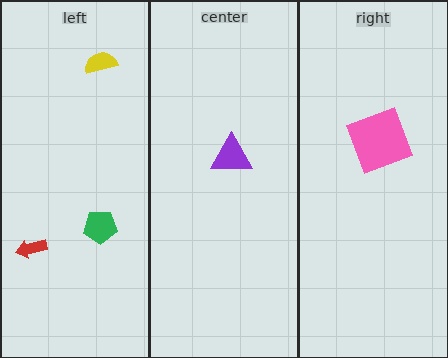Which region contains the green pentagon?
The left region.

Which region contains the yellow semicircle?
The left region.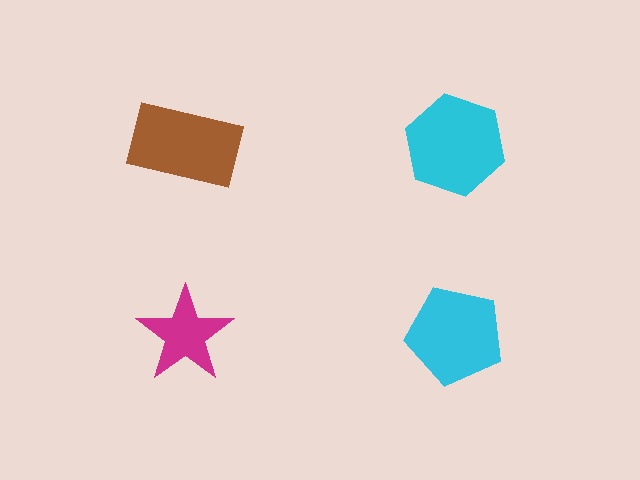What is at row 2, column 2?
A cyan pentagon.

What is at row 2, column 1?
A magenta star.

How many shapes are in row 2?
2 shapes.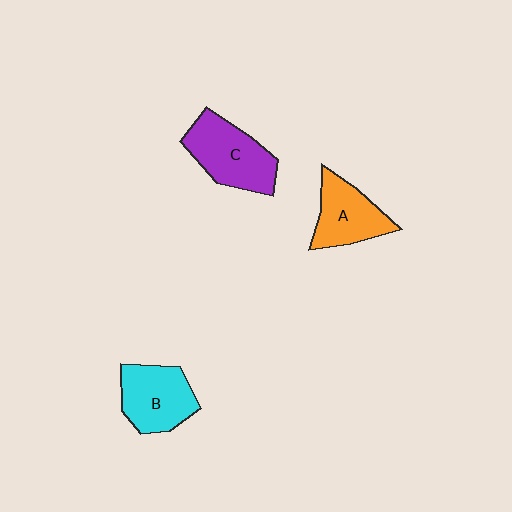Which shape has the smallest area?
Shape A (orange).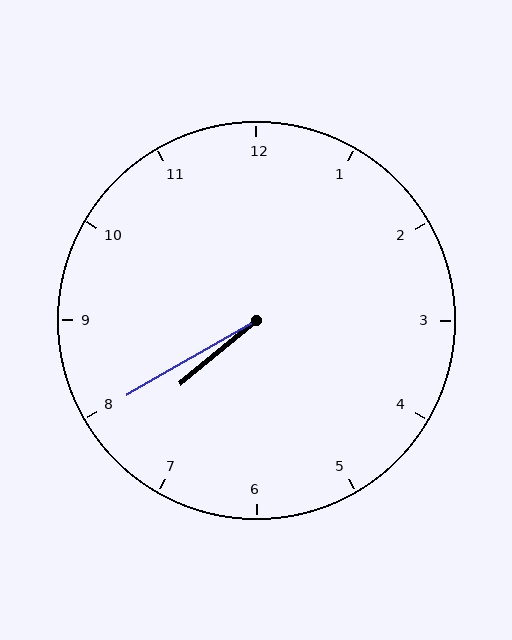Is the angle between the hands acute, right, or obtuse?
It is acute.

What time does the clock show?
7:40.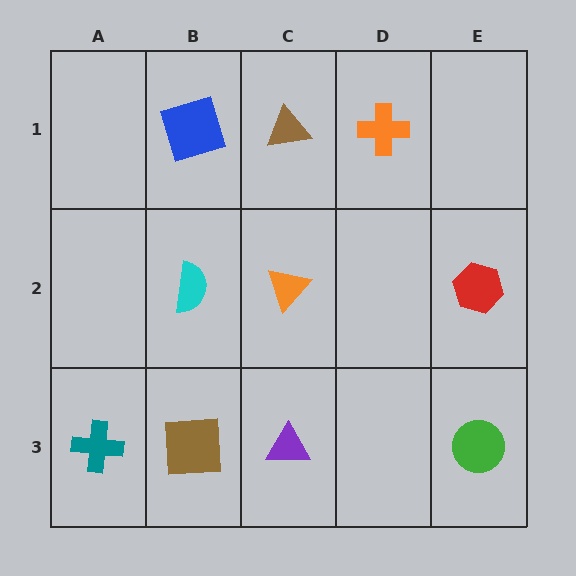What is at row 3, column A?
A teal cross.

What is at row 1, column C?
A brown triangle.